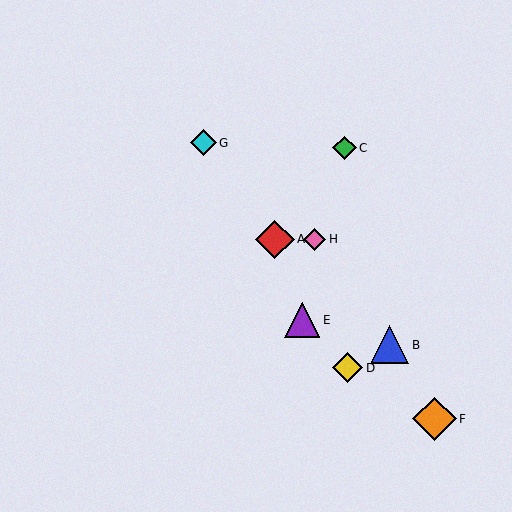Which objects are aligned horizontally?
Objects A, H are aligned horizontally.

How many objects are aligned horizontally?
2 objects (A, H) are aligned horizontally.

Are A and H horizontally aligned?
Yes, both are at y≈239.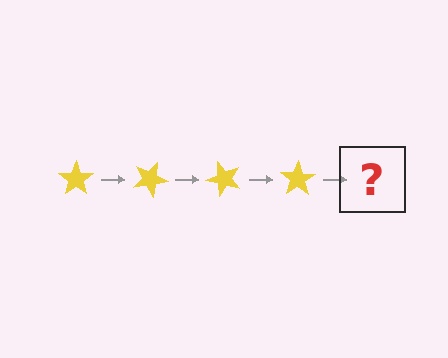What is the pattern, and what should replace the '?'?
The pattern is that the star rotates 25 degrees each step. The '?' should be a yellow star rotated 100 degrees.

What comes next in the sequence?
The next element should be a yellow star rotated 100 degrees.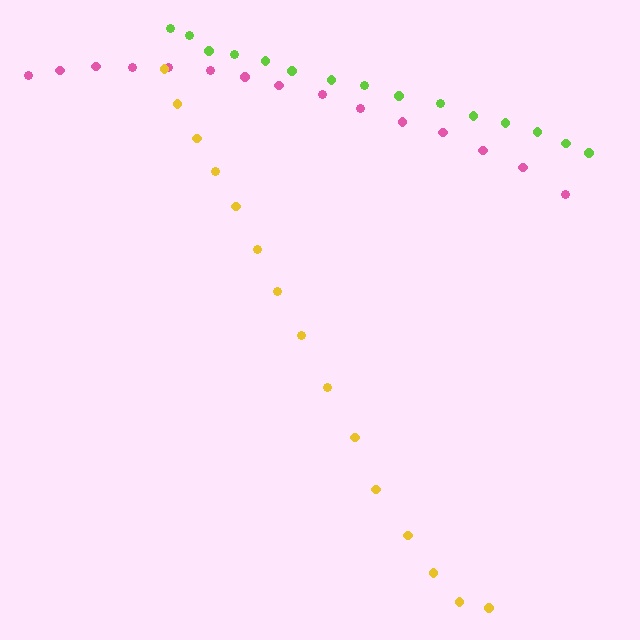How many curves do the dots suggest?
There are 3 distinct paths.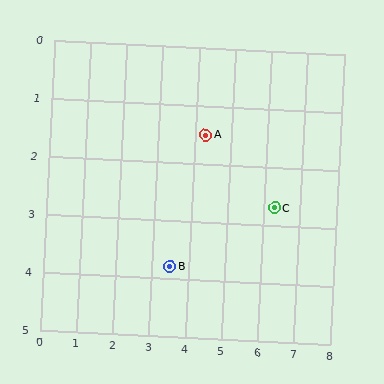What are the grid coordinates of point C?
Point C is at approximately (6.3, 2.7).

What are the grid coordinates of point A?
Point A is at approximately (4.3, 1.5).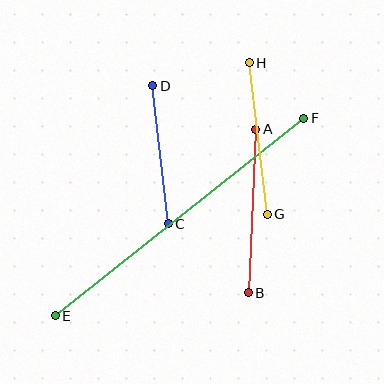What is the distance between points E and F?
The distance is approximately 318 pixels.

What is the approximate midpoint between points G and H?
The midpoint is at approximately (258, 138) pixels.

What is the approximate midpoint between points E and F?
The midpoint is at approximately (179, 217) pixels.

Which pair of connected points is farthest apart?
Points E and F are farthest apart.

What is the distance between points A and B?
The distance is approximately 164 pixels.